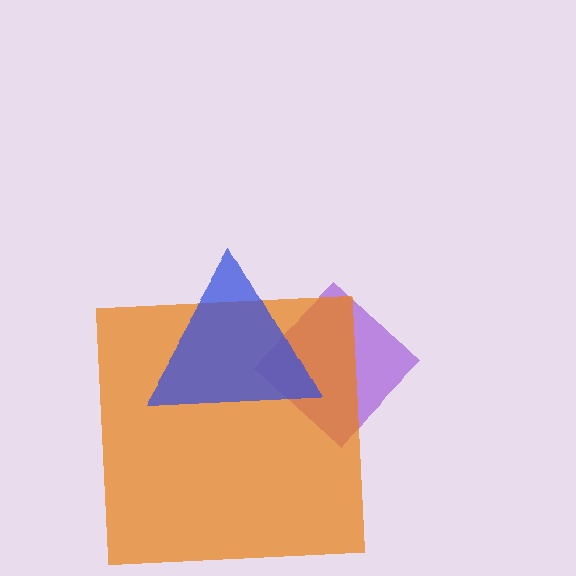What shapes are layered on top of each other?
The layered shapes are: a purple diamond, an orange square, a blue triangle.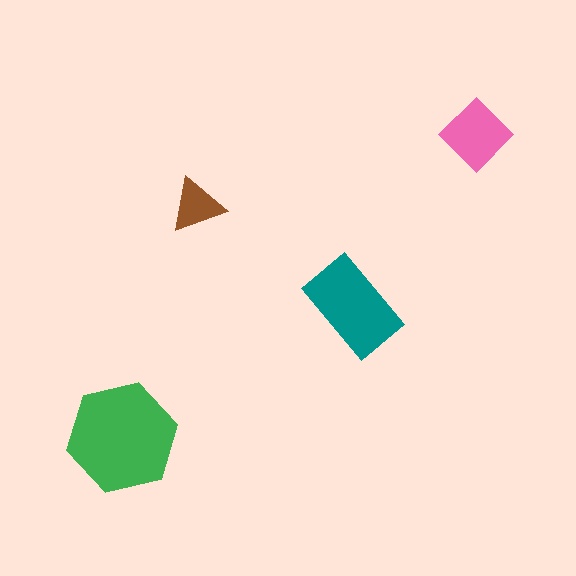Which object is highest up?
The pink diamond is topmost.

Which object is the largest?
The green hexagon.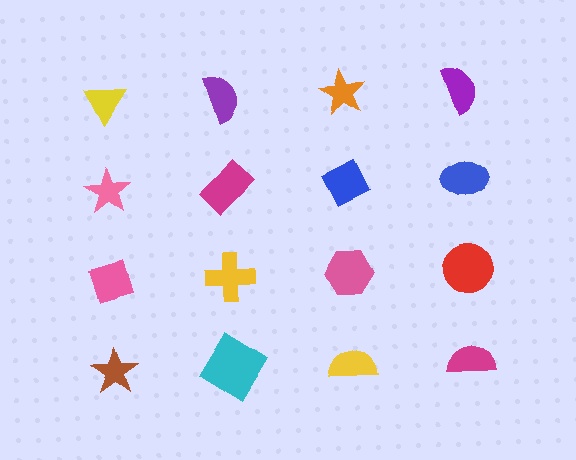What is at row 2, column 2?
A magenta rectangle.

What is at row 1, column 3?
An orange star.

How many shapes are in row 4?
4 shapes.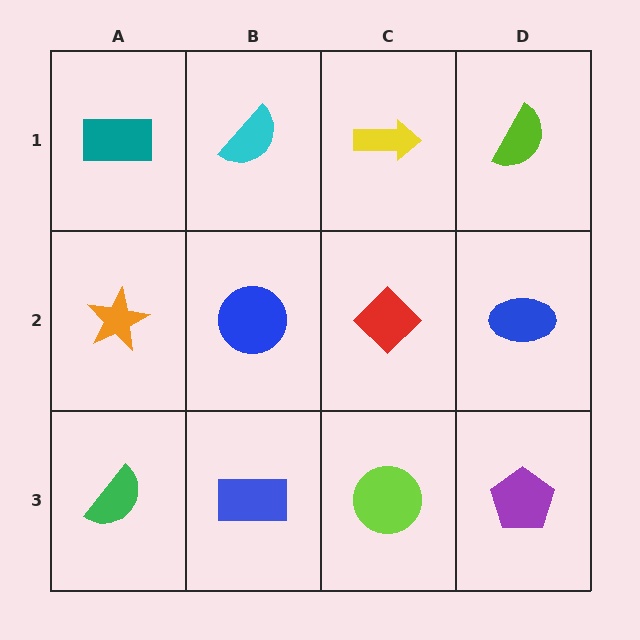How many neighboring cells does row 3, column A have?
2.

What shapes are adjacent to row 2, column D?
A lime semicircle (row 1, column D), a purple pentagon (row 3, column D), a red diamond (row 2, column C).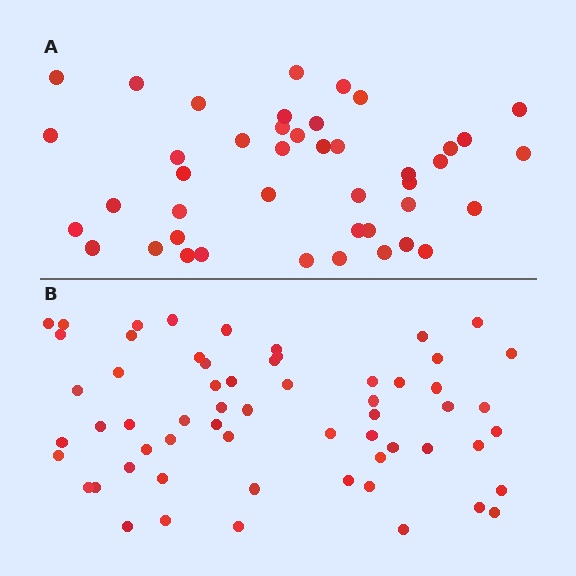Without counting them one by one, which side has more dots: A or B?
Region B (the bottom region) has more dots.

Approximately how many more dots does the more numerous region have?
Region B has approximately 15 more dots than region A.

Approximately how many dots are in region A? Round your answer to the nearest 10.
About 40 dots. (The exact count is 43, which rounds to 40.)